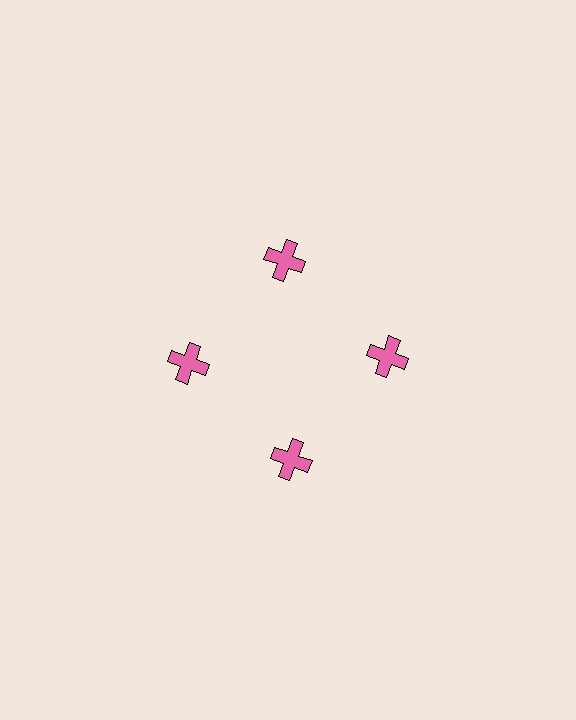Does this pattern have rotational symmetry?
Yes, this pattern has 4-fold rotational symmetry. It looks the same after rotating 90 degrees around the center.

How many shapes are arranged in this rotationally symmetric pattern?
There are 4 shapes, arranged in 4 groups of 1.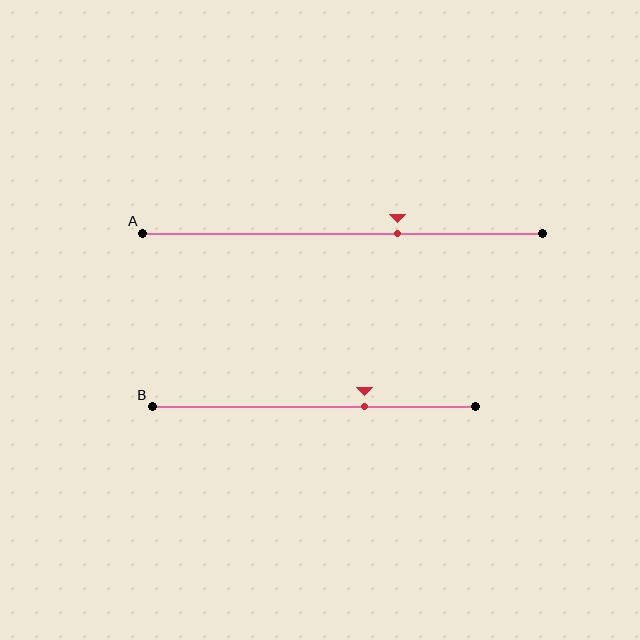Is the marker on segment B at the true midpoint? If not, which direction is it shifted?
No, the marker on segment B is shifted to the right by about 15% of the segment length.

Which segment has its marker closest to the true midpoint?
Segment A has its marker closest to the true midpoint.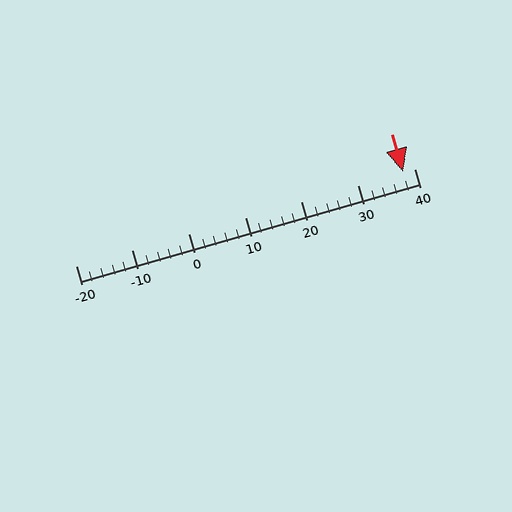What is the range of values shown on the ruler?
The ruler shows values from -20 to 40.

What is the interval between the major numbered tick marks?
The major tick marks are spaced 10 units apart.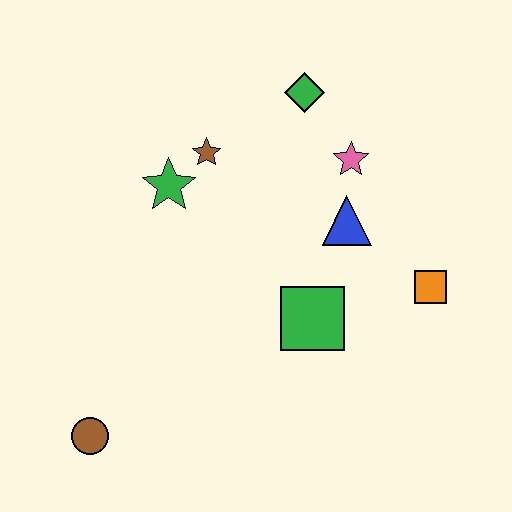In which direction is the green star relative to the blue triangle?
The green star is to the left of the blue triangle.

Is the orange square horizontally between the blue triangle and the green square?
No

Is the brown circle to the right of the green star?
No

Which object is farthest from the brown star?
The brown circle is farthest from the brown star.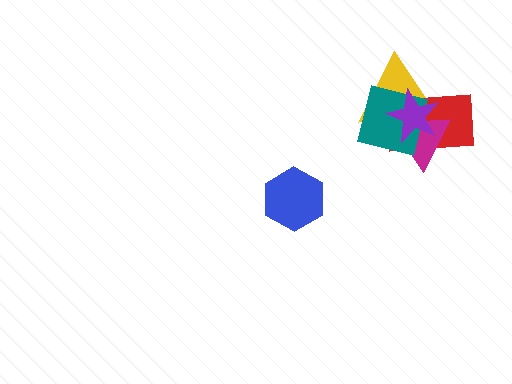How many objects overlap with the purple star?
4 objects overlap with the purple star.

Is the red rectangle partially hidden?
Yes, it is partially covered by another shape.